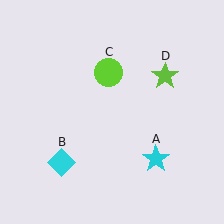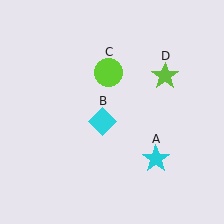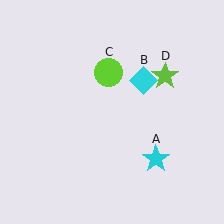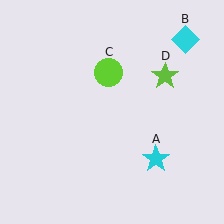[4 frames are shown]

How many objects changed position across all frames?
1 object changed position: cyan diamond (object B).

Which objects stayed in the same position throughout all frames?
Cyan star (object A) and lime circle (object C) and lime star (object D) remained stationary.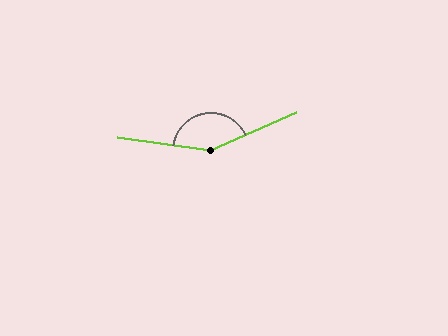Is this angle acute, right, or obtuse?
It is obtuse.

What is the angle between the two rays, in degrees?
Approximately 148 degrees.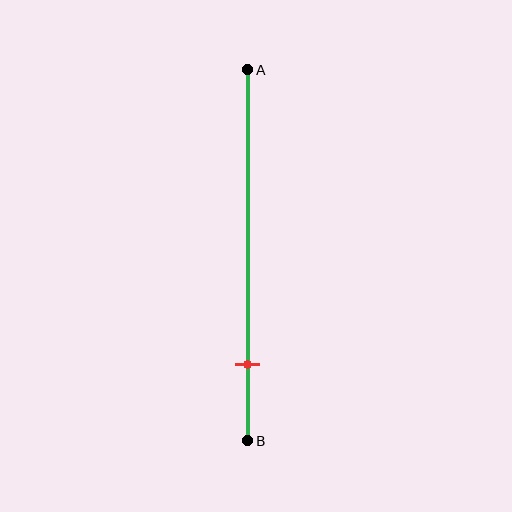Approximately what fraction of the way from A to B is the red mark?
The red mark is approximately 80% of the way from A to B.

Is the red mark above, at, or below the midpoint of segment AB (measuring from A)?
The red mark is below the midpoint of segment AB.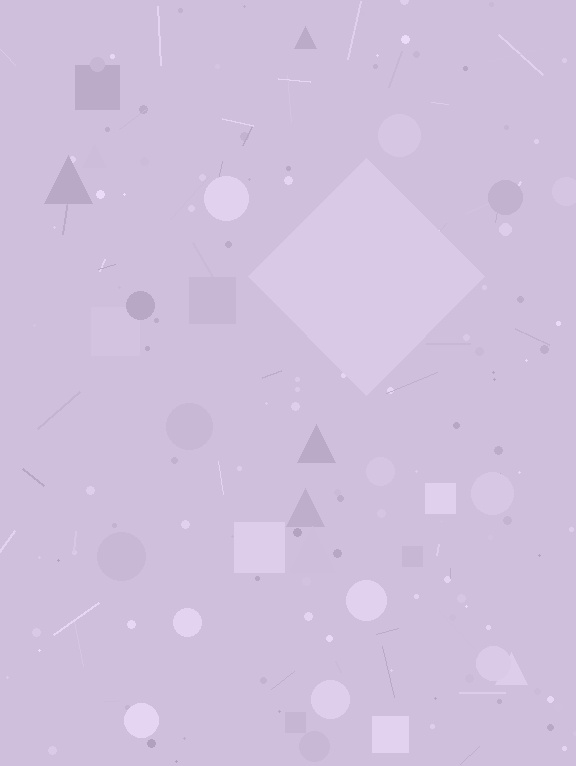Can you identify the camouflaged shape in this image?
The camouflaged shape is a diamond.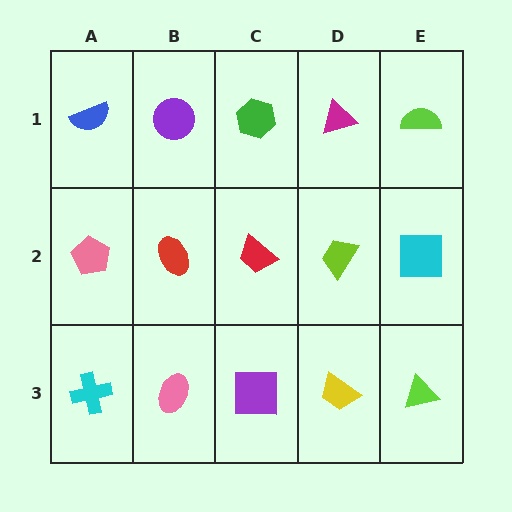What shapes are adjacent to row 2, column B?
A purple circle (row 1, column B), a pink ellipse (row 3, column B), a pink pentagon (row 2, column A), a red trapezoid (row 2, column C).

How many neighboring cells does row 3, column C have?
3.